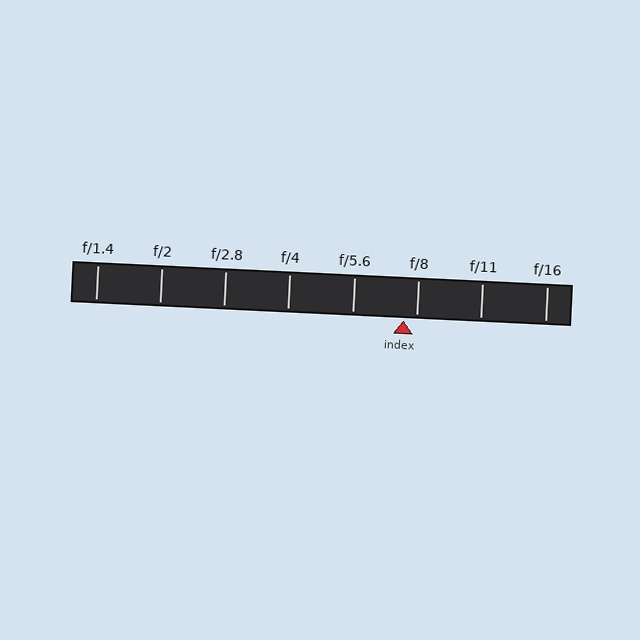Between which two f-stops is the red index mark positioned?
The index mark is between f/5.6 and f/8.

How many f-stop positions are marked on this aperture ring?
There are 8 f-stop positions marked.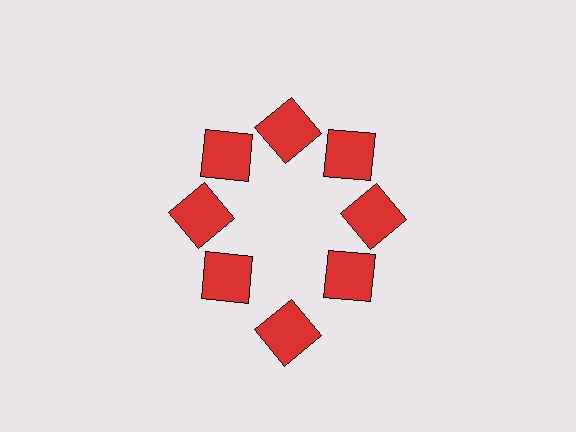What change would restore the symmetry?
The symmetry would be restored by moving it inward, back onto the ring so that all 8 squares sit at equal angles and equal distance from the center.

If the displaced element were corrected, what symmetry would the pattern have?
It would have 8-fold rotational symmetry — the pattern would map onto itself every 45 degrees.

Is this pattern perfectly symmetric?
No. The 8 red squares are arranged in a ring, but one element near the 6 o'clock position is pushed outward from the center, breaking the 8-fold rotational symmetry.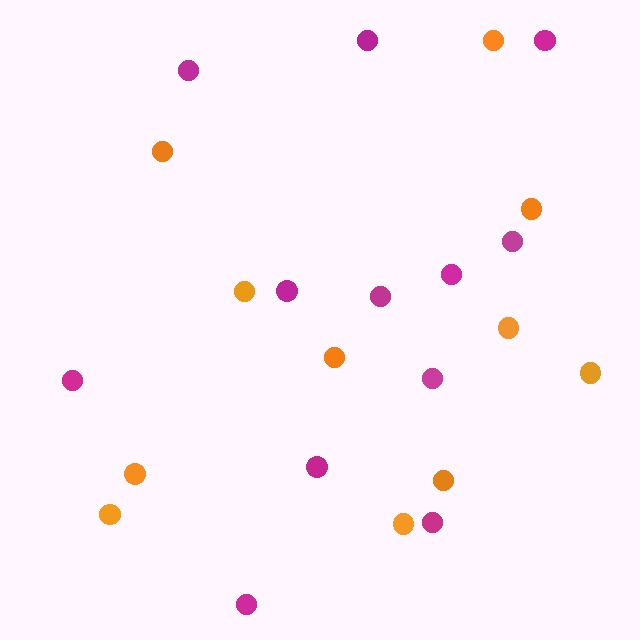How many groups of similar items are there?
There are 2 groups: one group of orange circles (11) and one group of magenta circles (12).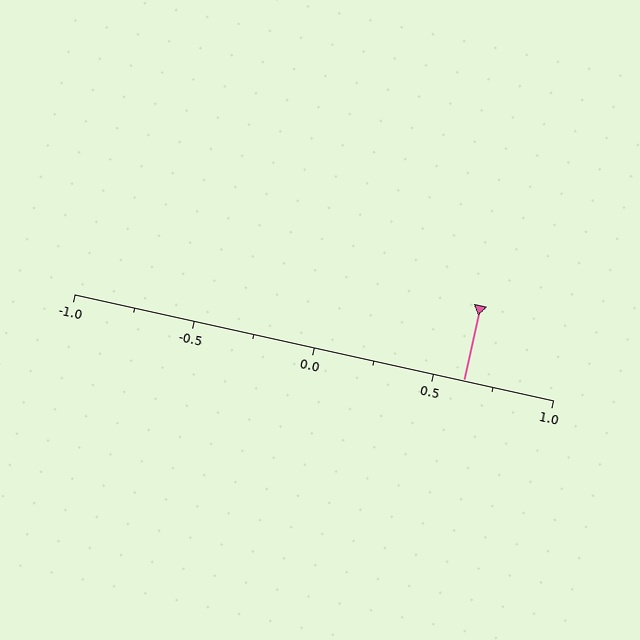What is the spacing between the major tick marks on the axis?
The major ticks are spaced 0.5 apart.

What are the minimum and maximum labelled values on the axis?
The axis runs from -1.0 to 1.0.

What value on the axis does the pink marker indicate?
The marker indicates approximately 0.62.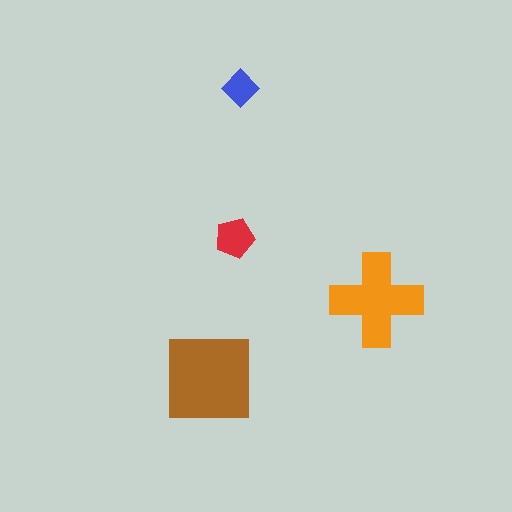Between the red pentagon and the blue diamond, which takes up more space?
The red pentagon.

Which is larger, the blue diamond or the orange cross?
The orange cross.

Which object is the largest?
The brown square.